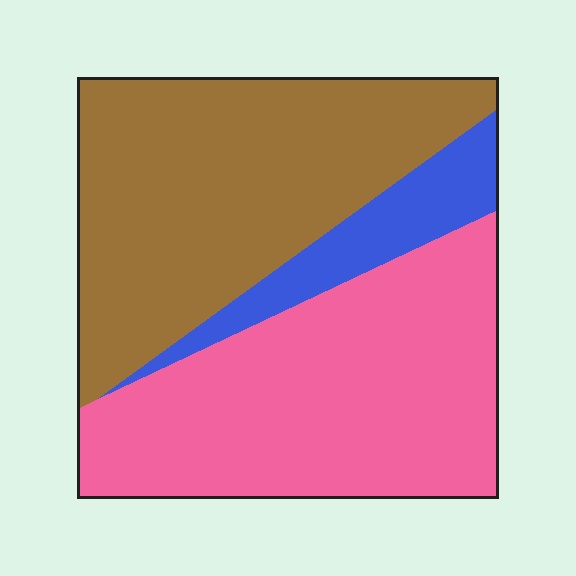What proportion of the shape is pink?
Pink takes up between a quarter and a half of the shape.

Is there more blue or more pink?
Pink.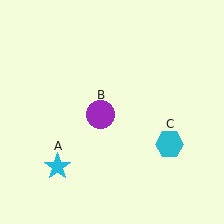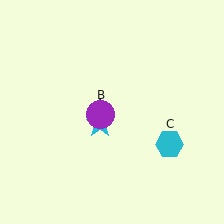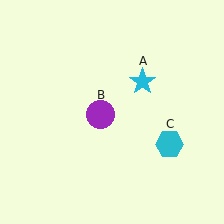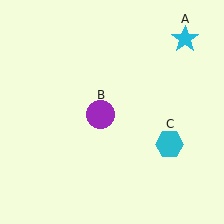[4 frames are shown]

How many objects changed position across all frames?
1 object changed position: cyan star (object A).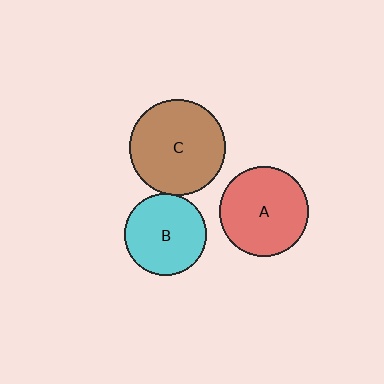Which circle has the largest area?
Circle C (brown).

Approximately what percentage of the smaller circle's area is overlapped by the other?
Approximately 5%.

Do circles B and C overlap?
Yes.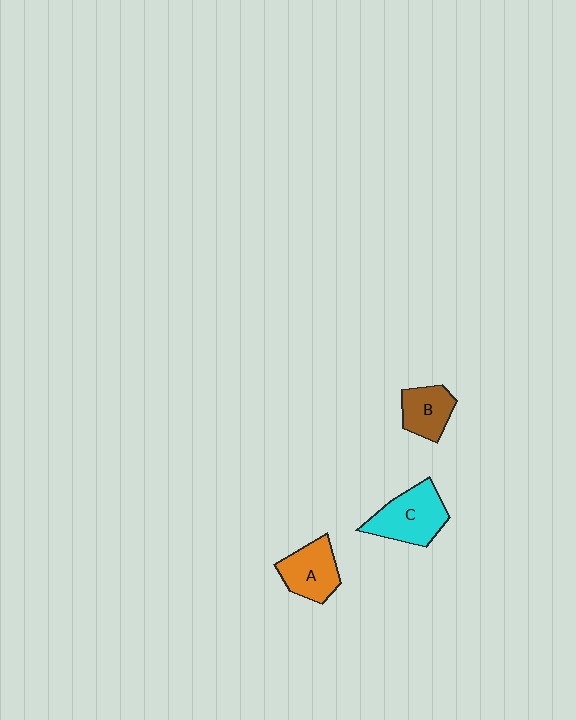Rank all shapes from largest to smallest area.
From largest to smallest: C (cyan), A (orange), B (brown).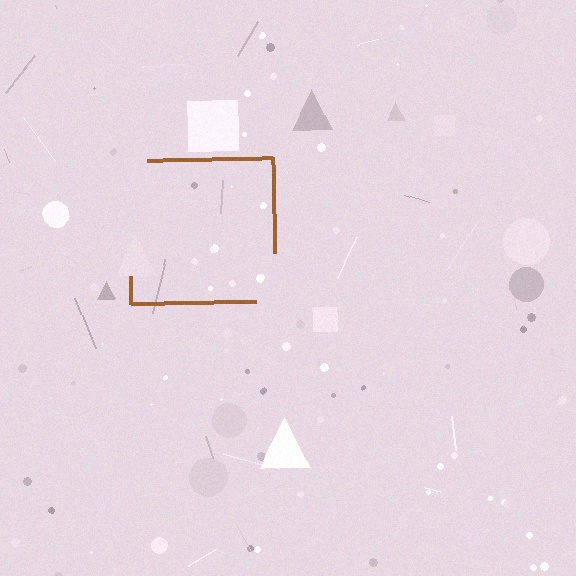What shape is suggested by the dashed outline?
The dashed outline suggests a square.